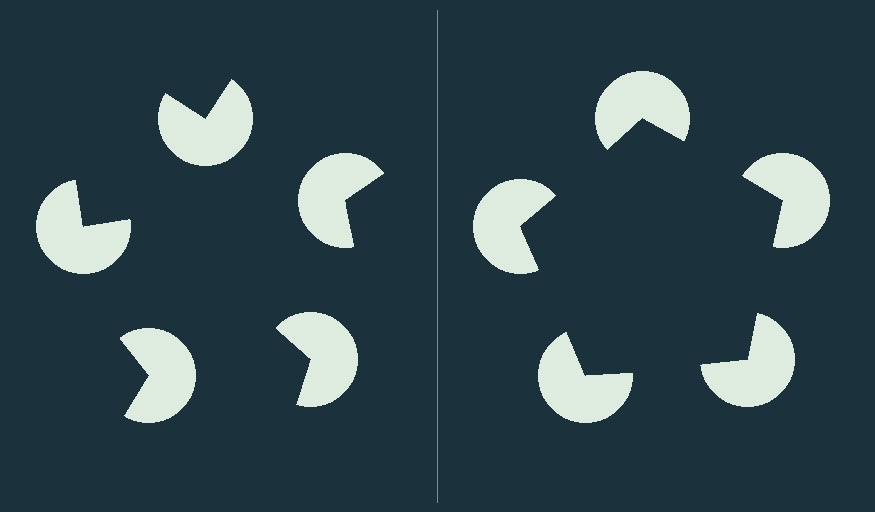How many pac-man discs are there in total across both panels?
10 — 5 on each side.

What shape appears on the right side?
An illusory pentagon.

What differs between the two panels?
The pac-man discs are positioned identically on both sides; only the wedge orientations differ. On the right they align to a pentagon; on the left they are misaligned.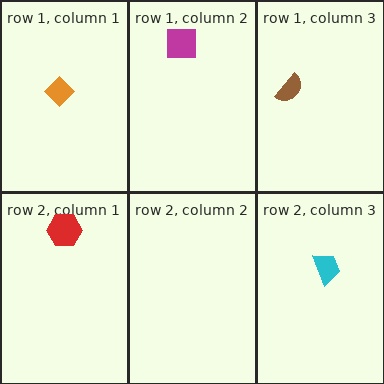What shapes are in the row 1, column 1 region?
The orange diamond.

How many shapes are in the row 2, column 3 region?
1.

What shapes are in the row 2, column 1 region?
The red hexagon.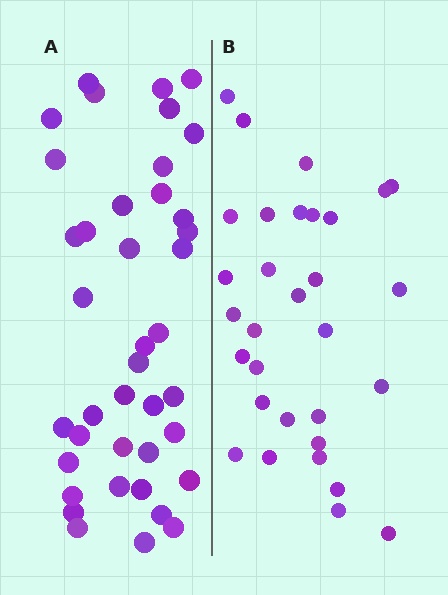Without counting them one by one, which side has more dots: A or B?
Region A (the left region) has more dots.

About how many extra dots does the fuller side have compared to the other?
Region A has roughly 8 or so more dots than region B.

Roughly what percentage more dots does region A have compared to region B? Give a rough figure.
About 30% more.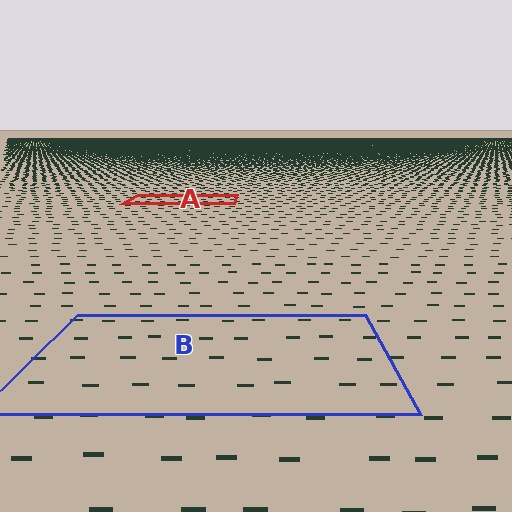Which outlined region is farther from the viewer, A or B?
Region A is farther from the viewer — the texture elements inside it appear smaller and more densely packed.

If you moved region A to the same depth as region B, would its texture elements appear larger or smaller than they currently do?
They would appear larger. At a closer depth, the same texture elements are projected at a bigger on-screen size.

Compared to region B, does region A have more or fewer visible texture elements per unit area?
Region A has more texture elements per unit area — they are packed more densely because it is farther away.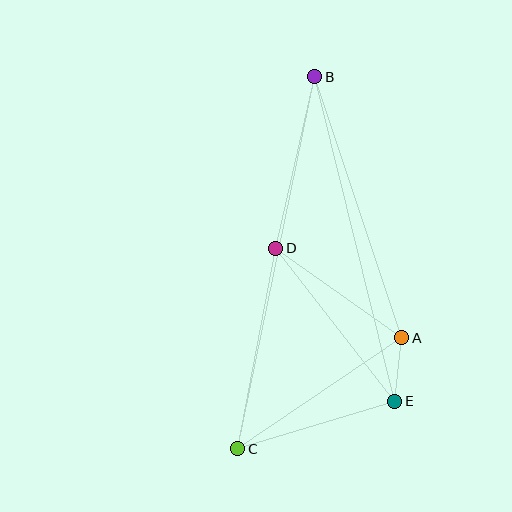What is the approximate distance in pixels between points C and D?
The distance between C and D is approximately 204 pixels.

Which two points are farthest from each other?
Points B and C are farthest from each other.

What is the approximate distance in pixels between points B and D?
The distance between B and D is approximately 176 pixels.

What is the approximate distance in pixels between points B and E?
The distance between B and E is approximately 334 pixels.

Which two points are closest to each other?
Points A and E are closest to each other.